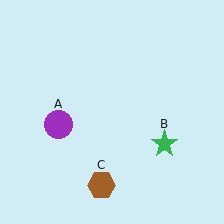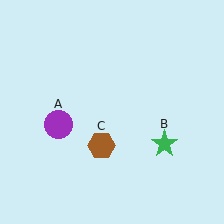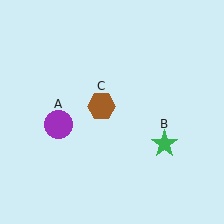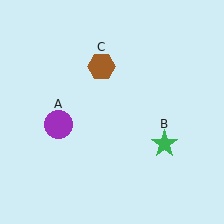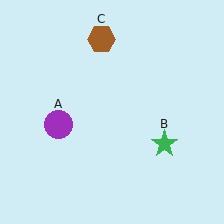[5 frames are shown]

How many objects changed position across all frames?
1 object changed position: brown hexagon (object C).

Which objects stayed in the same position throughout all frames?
Purple circle (object A) and green star (object B) remained stationary.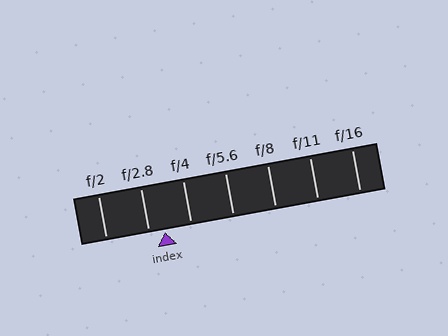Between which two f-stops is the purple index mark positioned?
The index mark is between f/2.8 and f/4.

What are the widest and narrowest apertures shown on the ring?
The widest aperture shown is f/2 and the narrowest is f/16.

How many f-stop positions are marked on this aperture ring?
There are 7 f-stop positions marked.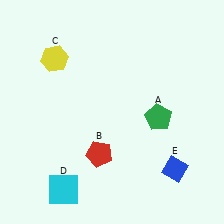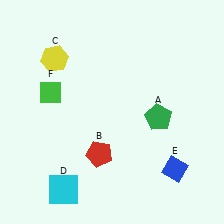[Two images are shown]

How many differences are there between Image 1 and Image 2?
There is 1 difference between the two images.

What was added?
A green diamond (F) was added in Image 2.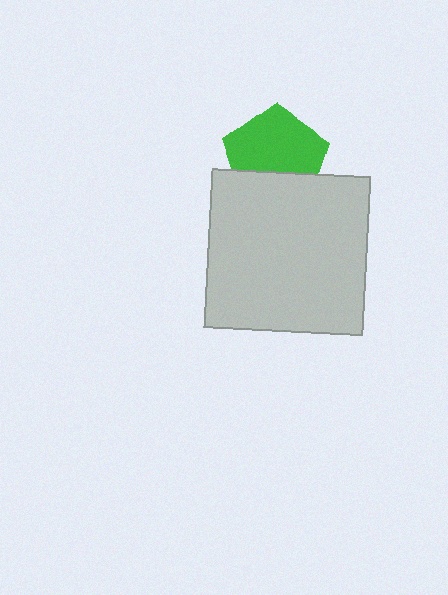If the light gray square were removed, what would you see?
You would see the complete green pentagon.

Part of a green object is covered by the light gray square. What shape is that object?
It is a pentagon.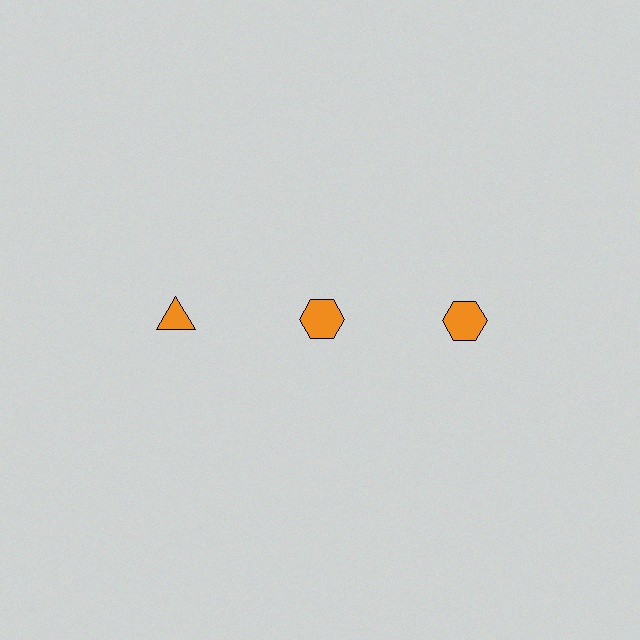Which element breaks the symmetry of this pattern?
The orange triangle in the top row, leftmost column breaks the symmetry. All other shapes are orange hexagons.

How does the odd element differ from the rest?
It has a different shape: triangle instead of hexagon.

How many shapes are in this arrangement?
There are 3 shapes arranged in a grid pattern.